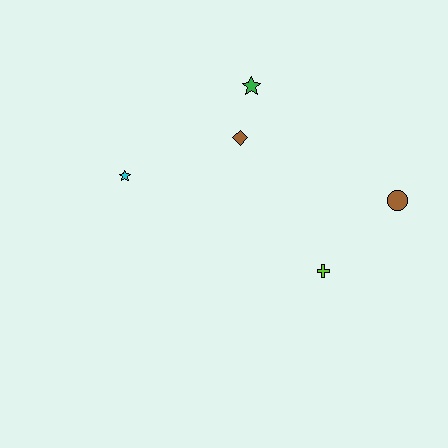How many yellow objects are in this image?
There are no yellow objects.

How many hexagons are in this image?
There are no hexagons.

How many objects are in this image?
There are 5 objects.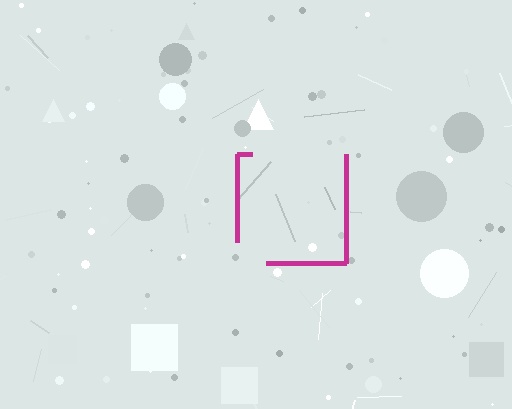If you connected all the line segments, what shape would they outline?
They would outline a square.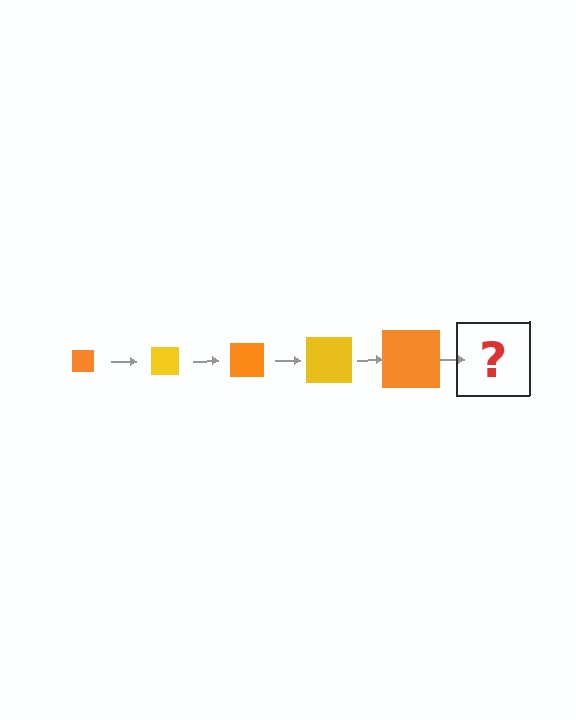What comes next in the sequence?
The next element should be a yellow square, larger than the previous one.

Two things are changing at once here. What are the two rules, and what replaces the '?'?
The two rules are that the square grows larger each step and the color cycles through orange and yellow. The '?' should be a yellow square, larger than the previous one.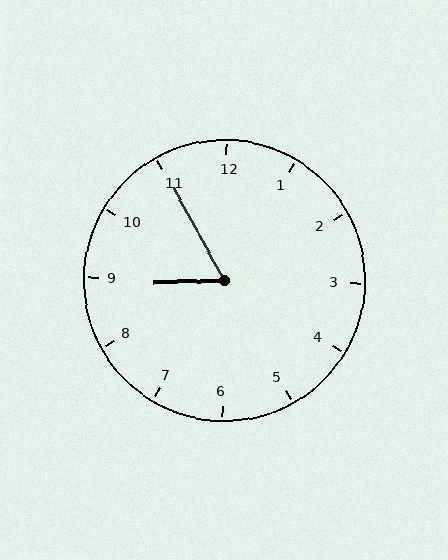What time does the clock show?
8:55.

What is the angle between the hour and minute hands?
Approximately 62 degrees.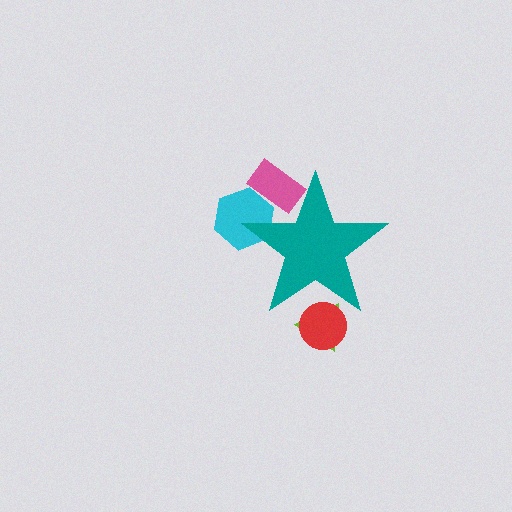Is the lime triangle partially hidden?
Yes, the lime triangle is partially hidden behind the teal star.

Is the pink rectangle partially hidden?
Yes, the pink rectangle is partially hidden behind the teal star.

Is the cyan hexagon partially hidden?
Yes, the cyan hexagon is partially hidden behind the teal star.